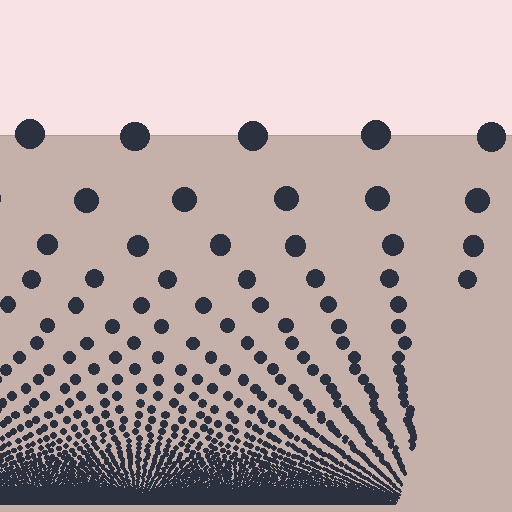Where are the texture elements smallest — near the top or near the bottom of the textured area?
Near the bottom.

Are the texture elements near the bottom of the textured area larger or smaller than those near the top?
Smaller. The gradient is inverted — elements near the bottom are smaller and denser.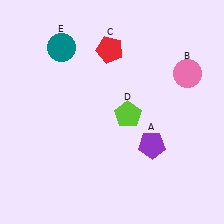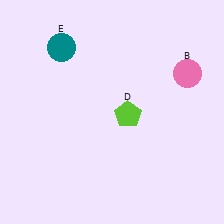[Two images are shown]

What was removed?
The purple pentagon (A), the red pentagon (C) were removed in Image 2.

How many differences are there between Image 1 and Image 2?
There are 2 differences between the two images.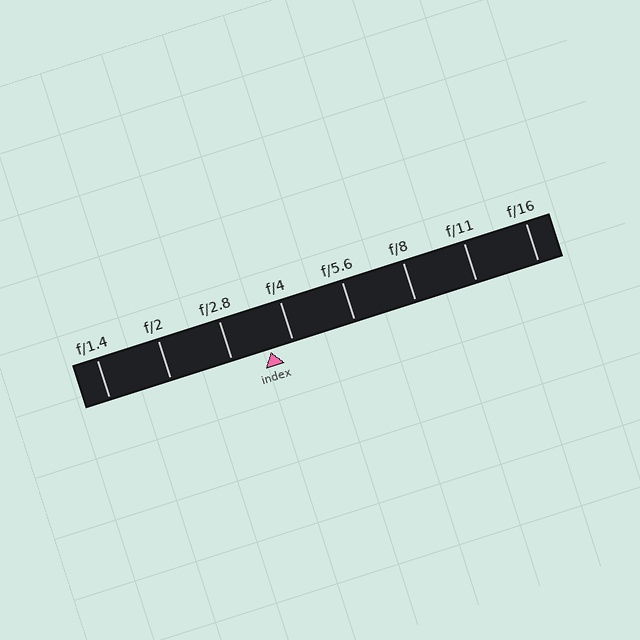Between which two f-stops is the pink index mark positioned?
The index mark is between f/2.8 and f/4.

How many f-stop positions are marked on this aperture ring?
There are 8 f-stop positions marked.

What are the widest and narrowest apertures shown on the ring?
The widest aperture shown is f/1.4 and the narrowest is f/16.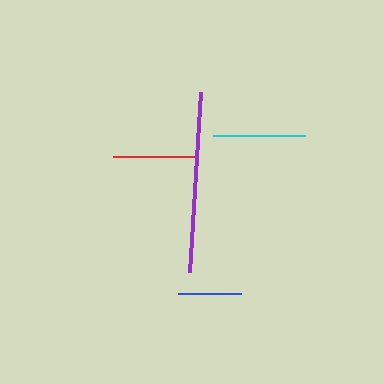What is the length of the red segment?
The red segment is approximately 86 pixels long.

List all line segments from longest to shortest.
From longest to shortest: purple, cyan, red, blue.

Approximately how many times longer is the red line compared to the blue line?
The red line is approximately 1.3 times the length of the blue line.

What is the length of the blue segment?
The blue segment is approximately 64 pixels long.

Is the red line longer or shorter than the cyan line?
The cyan line is longer than the red line.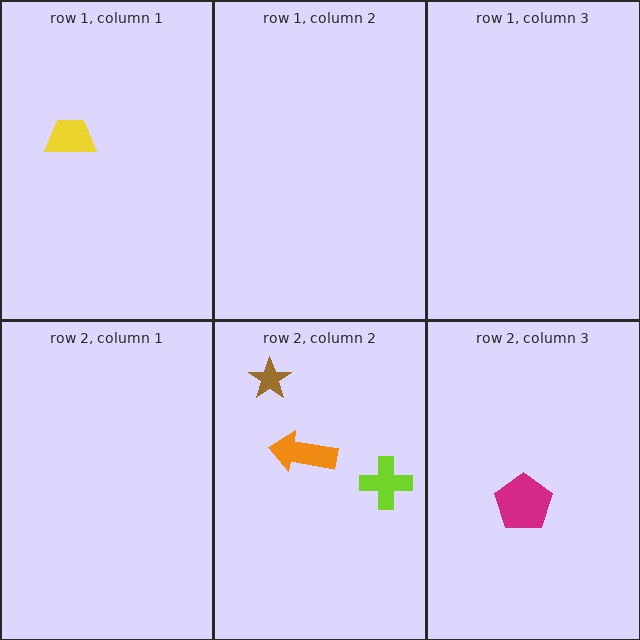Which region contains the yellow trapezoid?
The row 1, column 1 region.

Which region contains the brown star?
The row 2, column 2 region.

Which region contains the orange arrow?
The row 2, column 2 region.